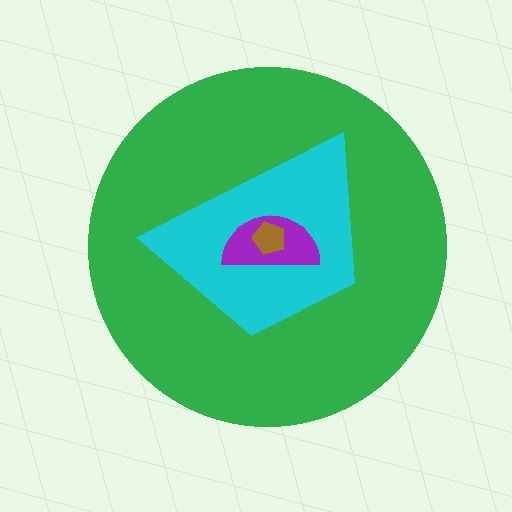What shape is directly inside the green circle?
The cyan trapezoid.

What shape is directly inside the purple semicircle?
The brown pentagon.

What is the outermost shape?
The green circle.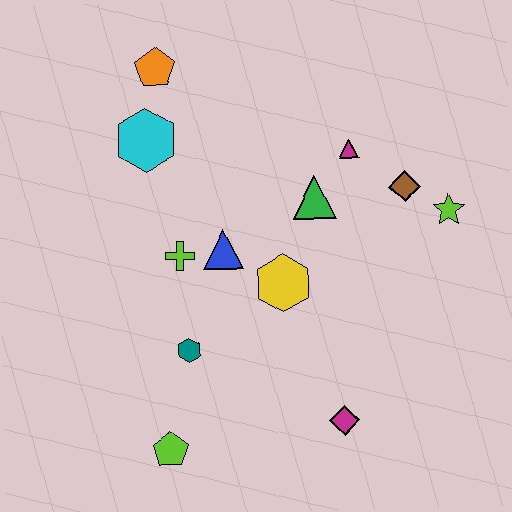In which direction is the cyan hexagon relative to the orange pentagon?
The cyan hexagon is below the orange pentagon.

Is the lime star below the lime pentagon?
No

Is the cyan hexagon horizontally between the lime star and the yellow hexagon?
No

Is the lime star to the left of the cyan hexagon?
No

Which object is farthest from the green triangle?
The lime pentagon is farthest from the green triangle.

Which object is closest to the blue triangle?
The lime cross is closest to the blue triangle.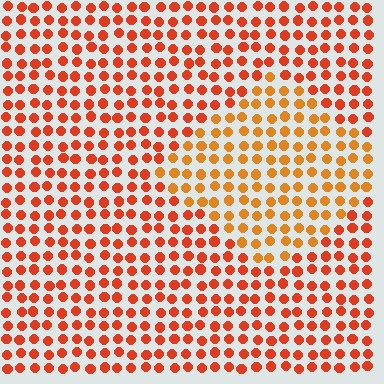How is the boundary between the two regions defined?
The boundary is defined purely by a slight shift in hue (about 24 degrees). Spacing, size, and orientation are identical on both sides.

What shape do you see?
I see a diamond.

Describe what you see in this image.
The image is filled with small red elements in a uniform arrangement. A diamond-shaped region is visible where the elements are tinted to a slightly different hue, forming a subtle color boundary.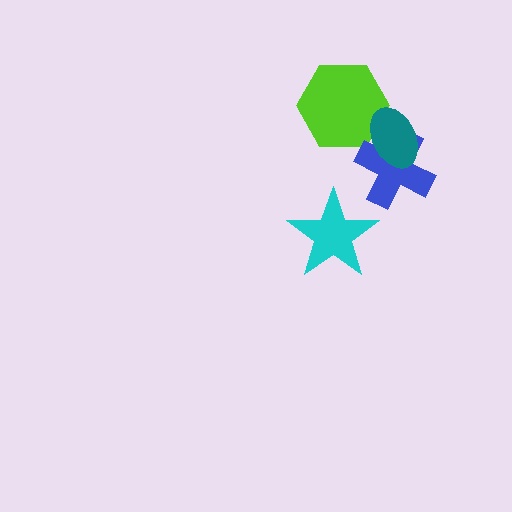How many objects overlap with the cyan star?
0 objects overlap with the cyan star.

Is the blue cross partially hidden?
Yes, it is partially covered by another shape.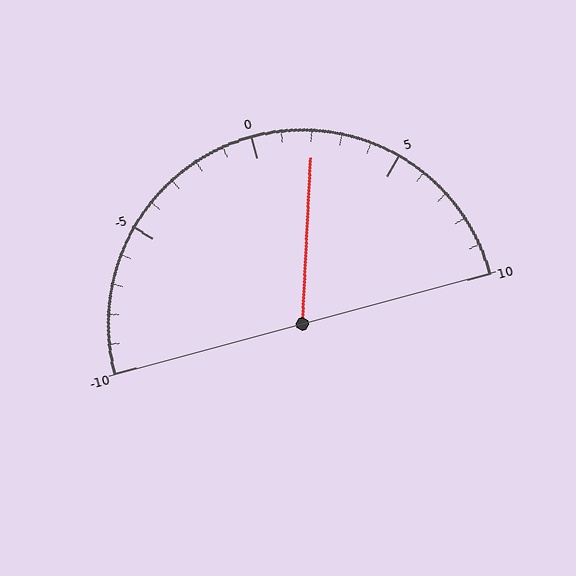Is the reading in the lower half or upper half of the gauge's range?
The reading is in the upper half of the range (-10 to 10).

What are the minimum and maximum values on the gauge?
The gauge ranges from -10 to 10.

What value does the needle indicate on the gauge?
The needle indicates approximately 2.